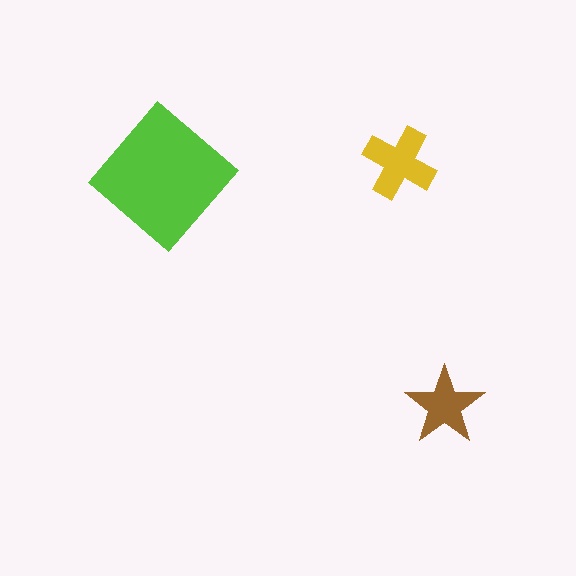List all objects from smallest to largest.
The brown star, the yellow cross, the lime diamond.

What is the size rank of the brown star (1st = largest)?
3rd.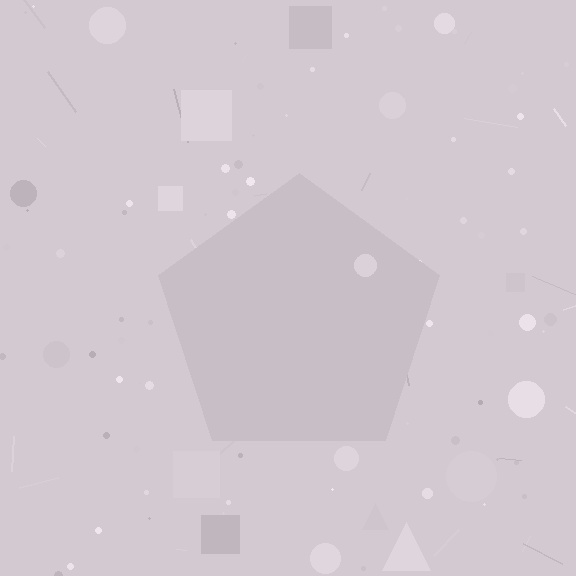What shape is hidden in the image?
A pentagon is hidden in the image.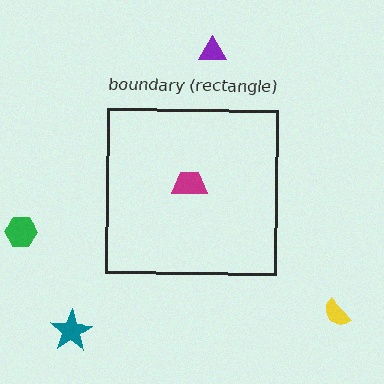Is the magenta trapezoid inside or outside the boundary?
Inside.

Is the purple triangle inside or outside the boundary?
Outside.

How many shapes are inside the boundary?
1 inside, 4 outside.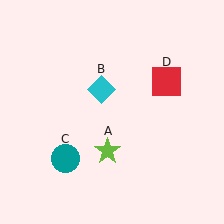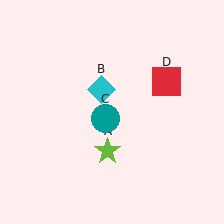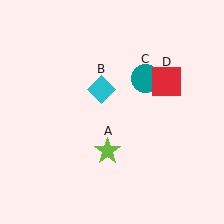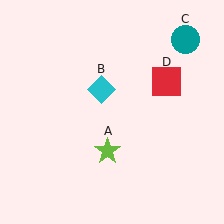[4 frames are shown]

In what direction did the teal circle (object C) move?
The teal circle (object C) moved up and to the right.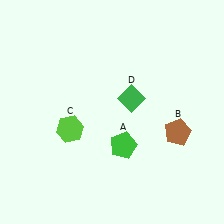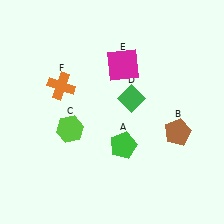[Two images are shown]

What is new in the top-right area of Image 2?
A magenta square (E) was added in the top-right area of Image 2.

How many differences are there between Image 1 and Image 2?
There are 2 differences between the two images.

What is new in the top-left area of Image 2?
An orange cross (F) was added in the top-left area of Image 2.